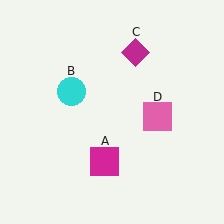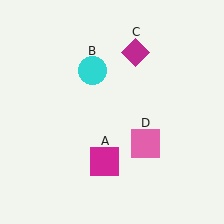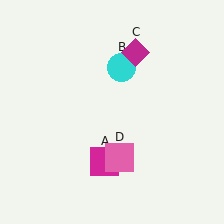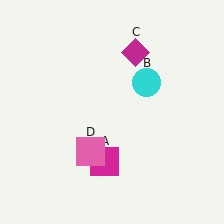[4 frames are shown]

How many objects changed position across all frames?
2 objects changed position: cyan circle (object B), pink square (object D).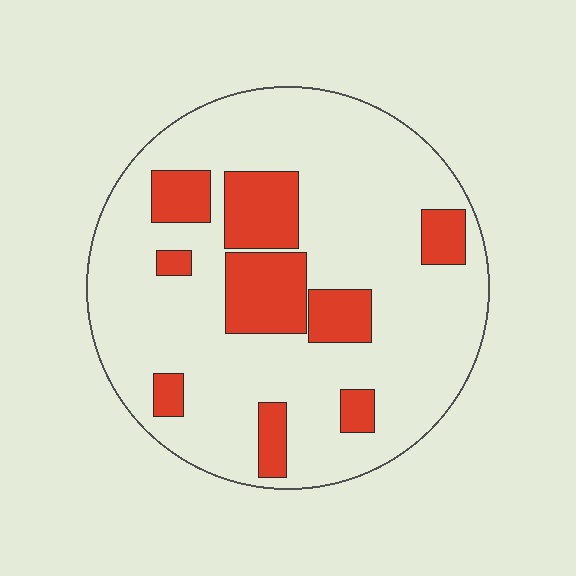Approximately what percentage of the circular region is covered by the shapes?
Approximately 20%.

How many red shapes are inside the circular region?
9.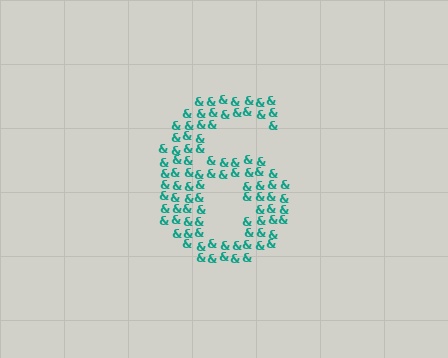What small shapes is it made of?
It is made of small ampersands.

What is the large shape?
The large shape is the digit 6.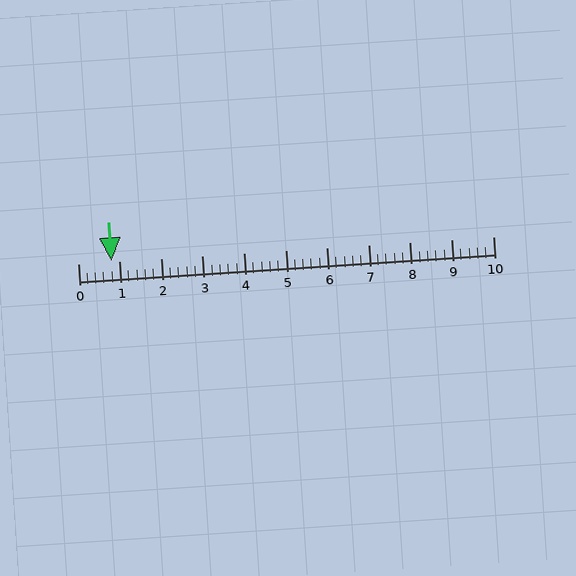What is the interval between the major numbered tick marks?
The major tick marks are spaced 1 units apart.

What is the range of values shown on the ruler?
The ruler shows values from 0 to 10.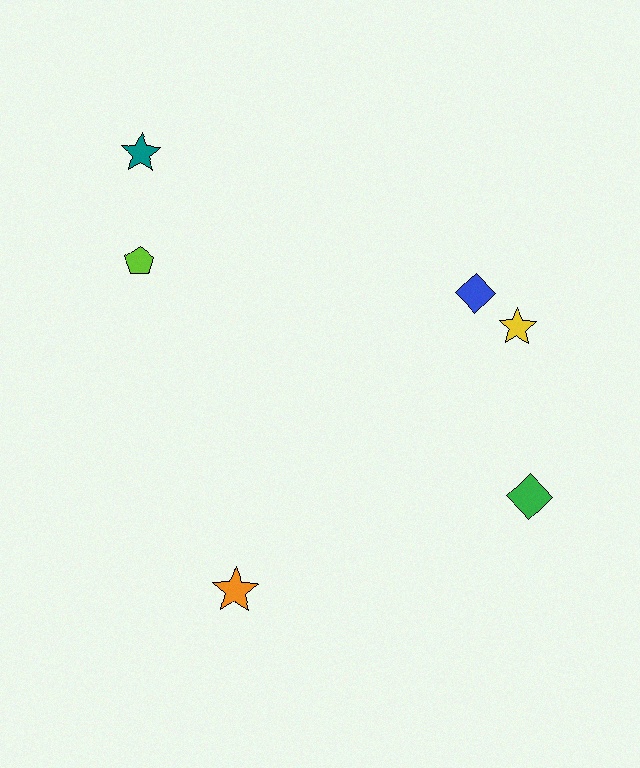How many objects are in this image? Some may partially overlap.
There are 6 objects.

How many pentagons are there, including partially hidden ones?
There is 1 pentagon.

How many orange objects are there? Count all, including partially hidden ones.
There is 1 orange object.